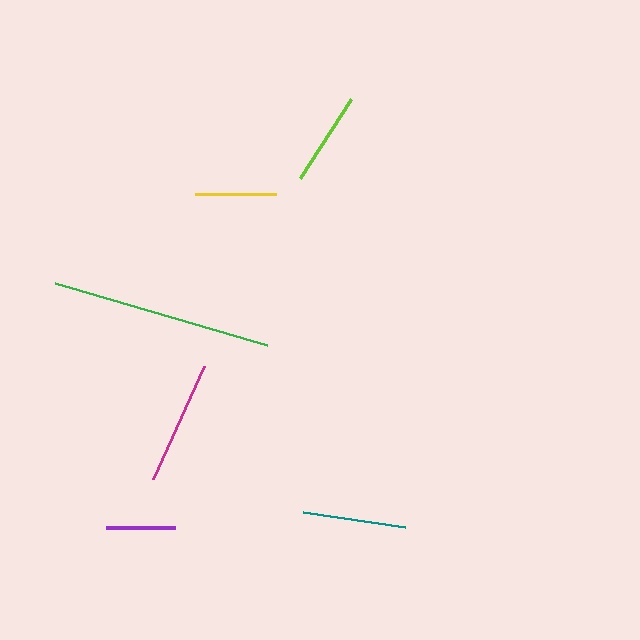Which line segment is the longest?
The green line is the longest at approximately 221 pixels.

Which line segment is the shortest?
The purple line is the shortest at approximately 69 pixels.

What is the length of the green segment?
The green segment is approximately 221 pixels long.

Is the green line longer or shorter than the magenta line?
The green line is longer than the magenta line.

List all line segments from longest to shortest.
From longest to shortest: green, magenta, teal, lime, yellow, purple.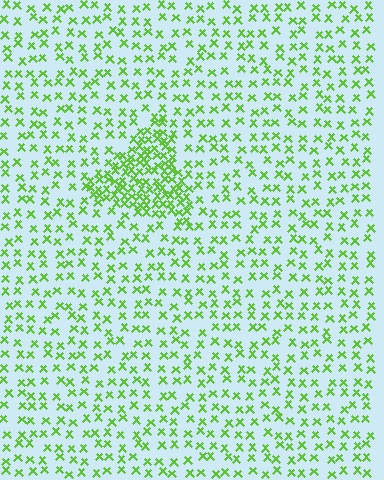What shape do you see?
I see a triangle.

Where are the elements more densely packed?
The elements are more densely packed inside the triangle boundary.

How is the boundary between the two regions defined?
The boundary is defined by a change in element density (approximately 2.6x ratio). All elements are the same color, size, and shape.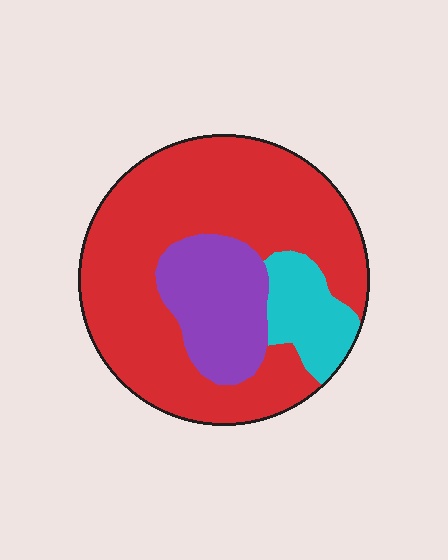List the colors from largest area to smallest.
From largest to smallest: red, purple, cyan.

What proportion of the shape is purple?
Purple takes up about one fifth (1/5) of the shape.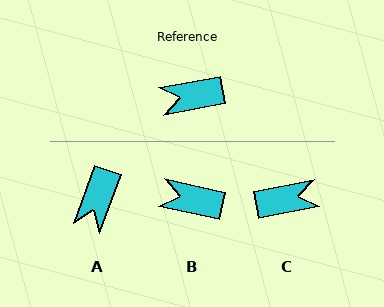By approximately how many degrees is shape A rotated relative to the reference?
Approximately 59 degrees counter-clockwise.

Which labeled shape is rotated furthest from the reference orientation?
C, about 180 degrees away.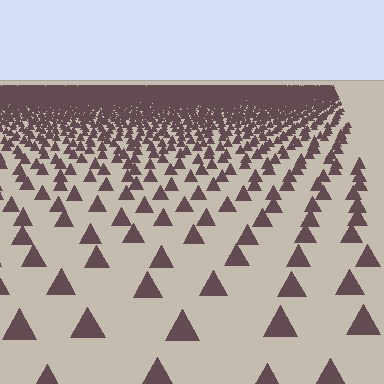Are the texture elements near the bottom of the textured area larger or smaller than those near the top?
Larger. Near the bottom, elements are closer to the viewer and appear at a bigger on-screen size.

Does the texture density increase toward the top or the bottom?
Density increases toward the top.